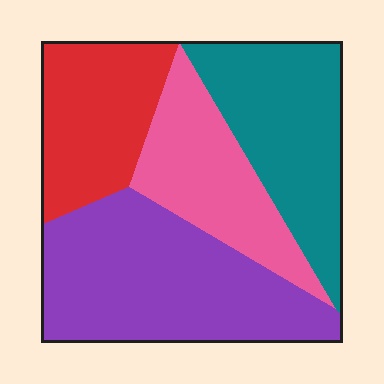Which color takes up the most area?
Purple, at roughly 35%.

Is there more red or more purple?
Purple.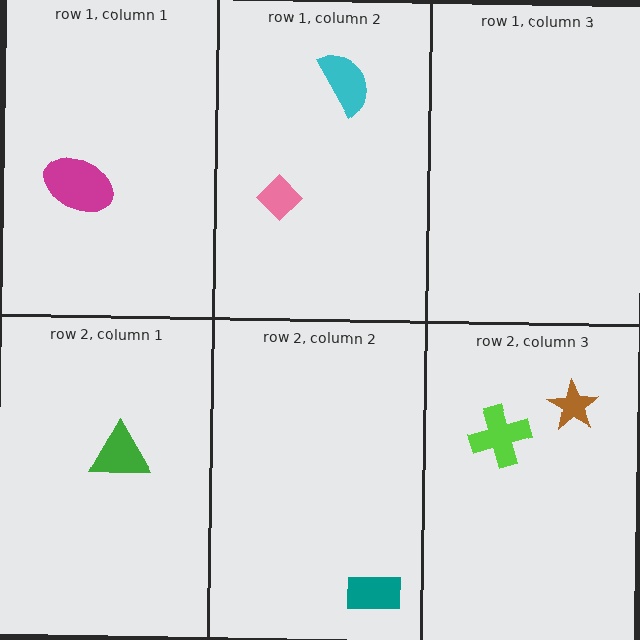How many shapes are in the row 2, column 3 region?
2.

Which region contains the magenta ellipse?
The row 1, column 1 region.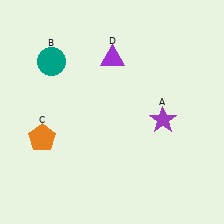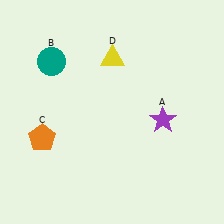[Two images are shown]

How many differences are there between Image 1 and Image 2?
There is 1 difference between the two images.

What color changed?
The triangle (D) changed from purple in Image 1 to yellow in Image 2.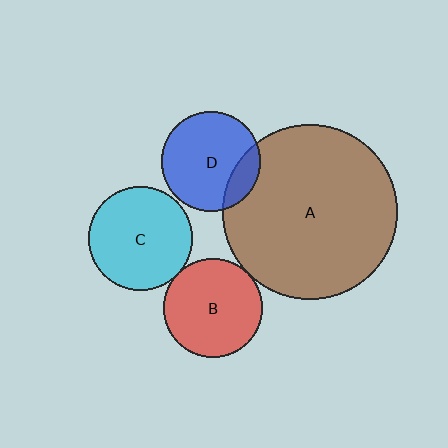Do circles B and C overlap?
Yes.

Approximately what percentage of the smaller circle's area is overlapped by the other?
Approximately 5%.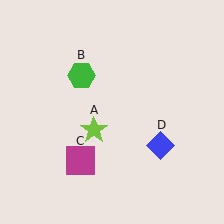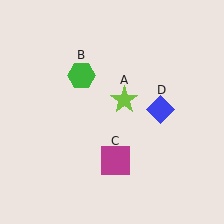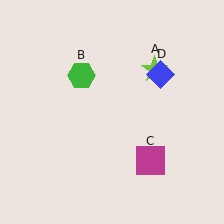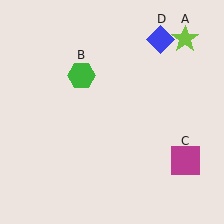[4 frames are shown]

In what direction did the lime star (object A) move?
The lime star (object A) moved up and to the right.